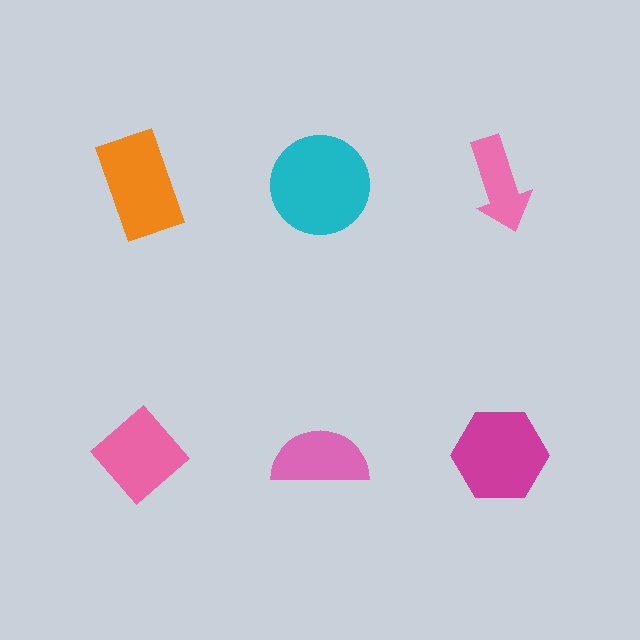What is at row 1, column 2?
A cyan circle.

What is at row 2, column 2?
A pink semicircle.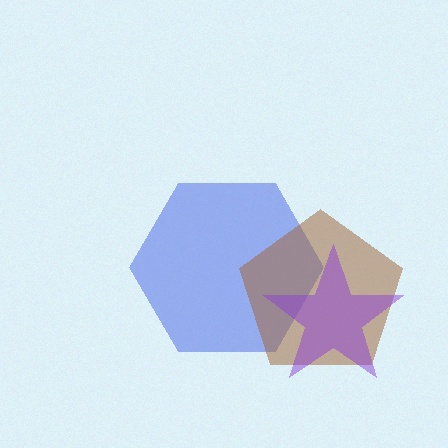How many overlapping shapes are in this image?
There are 3 overlapping shapes in the image.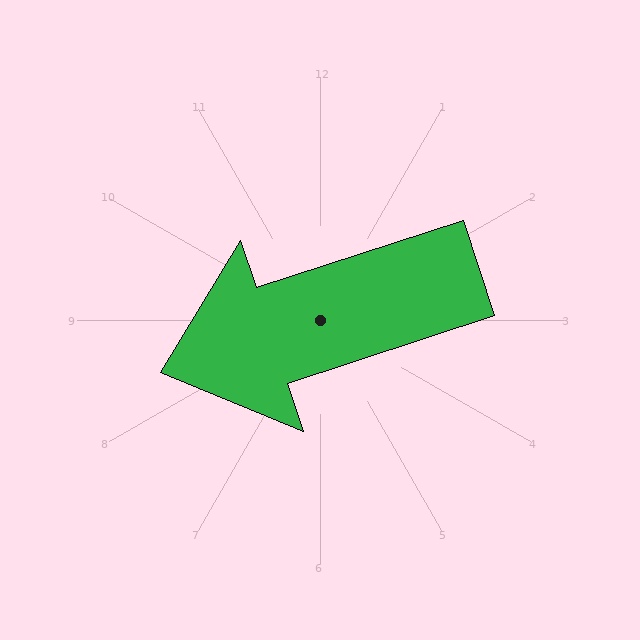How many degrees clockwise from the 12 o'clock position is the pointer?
Approximately 252 degrees.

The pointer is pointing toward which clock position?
Roughly 8 o'clock.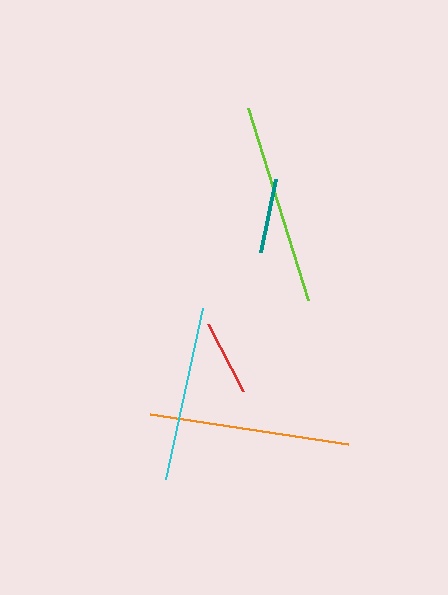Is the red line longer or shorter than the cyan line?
The cyan line is longer than the red line.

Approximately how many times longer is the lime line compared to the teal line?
The lime line is approximately 2.7 times the length of the teal line.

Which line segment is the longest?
The lime line is the longest at approximately 201 pixels.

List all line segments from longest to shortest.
From longest to shortest: lime, orange, cyan, red, teal.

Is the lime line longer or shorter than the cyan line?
The lime line is longer than the cyan line.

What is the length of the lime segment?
The lime segment is approximately 201 pixels long.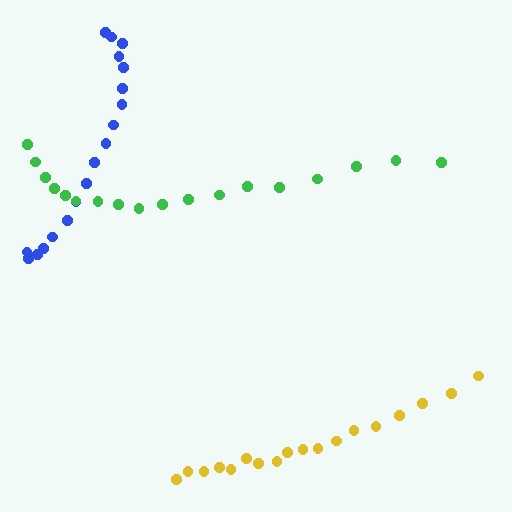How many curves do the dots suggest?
There are 3 distinct paths.